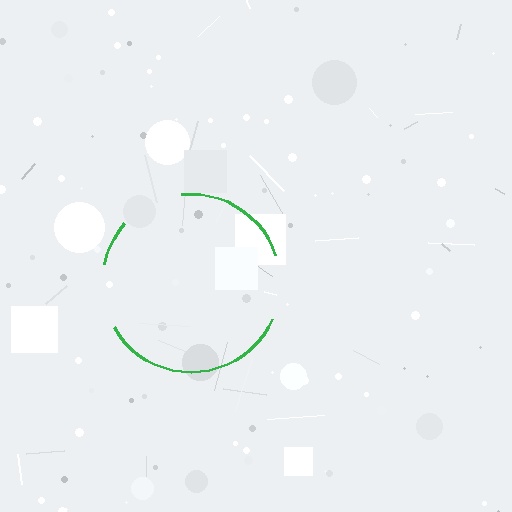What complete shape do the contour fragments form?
The contour fragments form a circle.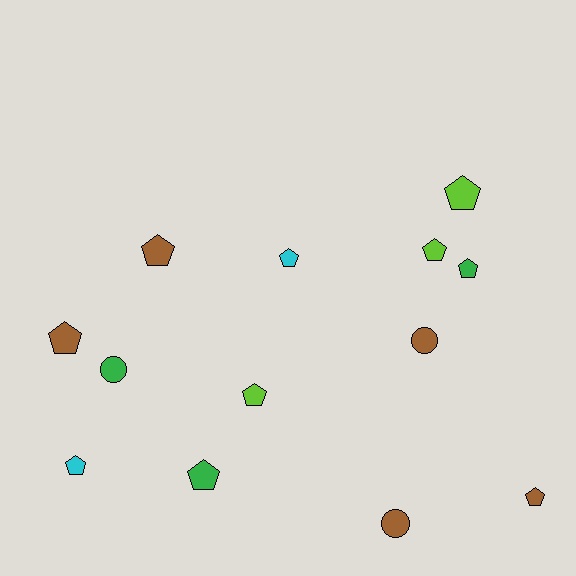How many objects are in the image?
There are 13 objects.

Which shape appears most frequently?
Pentagon, with 10 objects.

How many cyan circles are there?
There are no cyan circles.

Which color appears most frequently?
Brown, with 5 objects.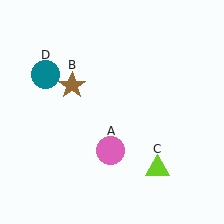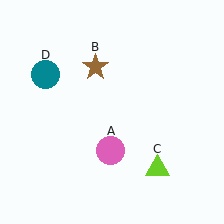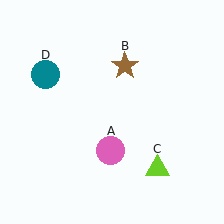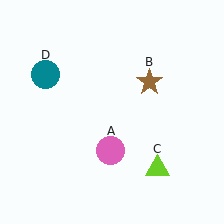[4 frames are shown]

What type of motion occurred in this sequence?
The brown star (object B) rotated clockwise around the center of the scene.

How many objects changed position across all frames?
1 object changed position: brown star (object B).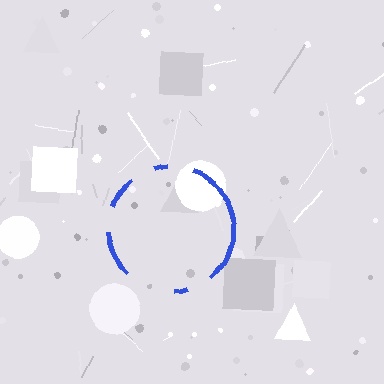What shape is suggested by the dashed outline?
The dashed outline suggests a circle.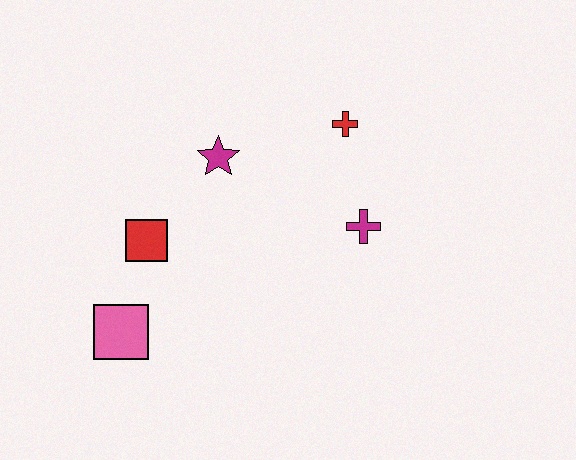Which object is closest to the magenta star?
The red square is closest to the magenta star.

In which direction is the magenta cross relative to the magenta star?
The magenta cross is to the right of the magenta star.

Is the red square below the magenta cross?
Yes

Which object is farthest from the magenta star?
The pink square is farthest from the magenta star.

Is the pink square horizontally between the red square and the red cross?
No